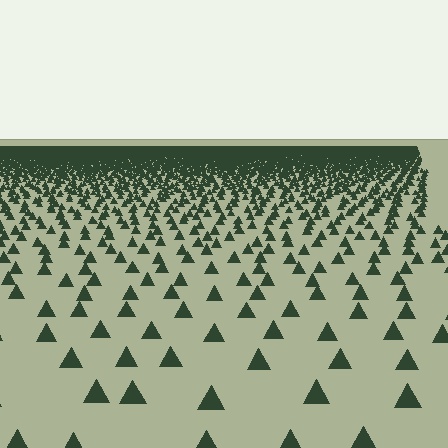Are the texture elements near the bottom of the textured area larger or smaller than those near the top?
Larger. Near the bottom, elements are closer to the viewer and appear at a bigger on-screen size.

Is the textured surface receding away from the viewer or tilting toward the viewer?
The surface is receding away from the viewer. Texture elements get smaller and denser toward the top.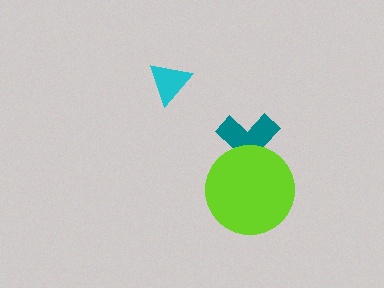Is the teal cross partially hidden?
Yes, it is partially covered by another shape.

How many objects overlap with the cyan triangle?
0 objects overlap with the cyan triangle.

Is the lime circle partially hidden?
No, no other shape covers it.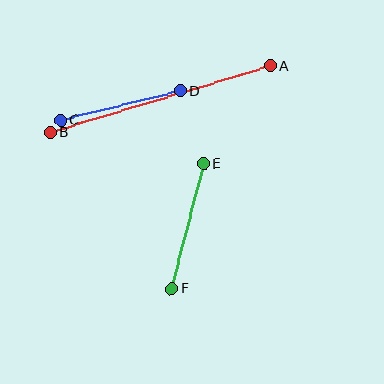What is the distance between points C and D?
The distance is approximately 122 pixels.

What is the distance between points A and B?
The distance is approximately 231 pixels.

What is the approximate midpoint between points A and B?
The midpoint is at approximately (160, 99) pixels.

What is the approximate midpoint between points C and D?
The midpoint is at approximately (120, 105) pixels.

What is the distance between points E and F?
The distance is approximately 129 pixels.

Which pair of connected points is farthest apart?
Points A and B are farthest apart.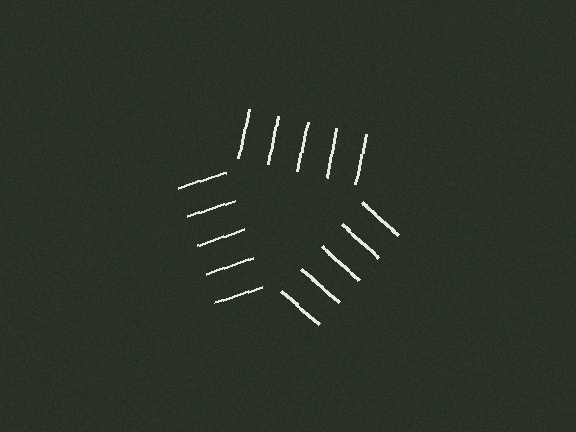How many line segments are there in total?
15 — 5 along each of the 3 edges.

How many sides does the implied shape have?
3 sides — the line-ends trace a triangle.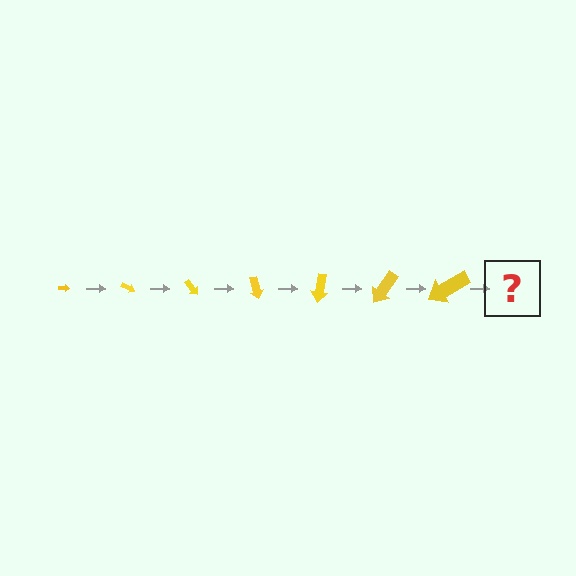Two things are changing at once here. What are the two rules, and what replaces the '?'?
The two rules are that the arrow grows larger each step and it rotates 25 degrees each step. The '?' should be an arrow, larger than the previous one and rotated 175 degrees from the start.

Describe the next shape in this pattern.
It should be an arrow, larger than the previous one and rotated 175 degrees from the start.